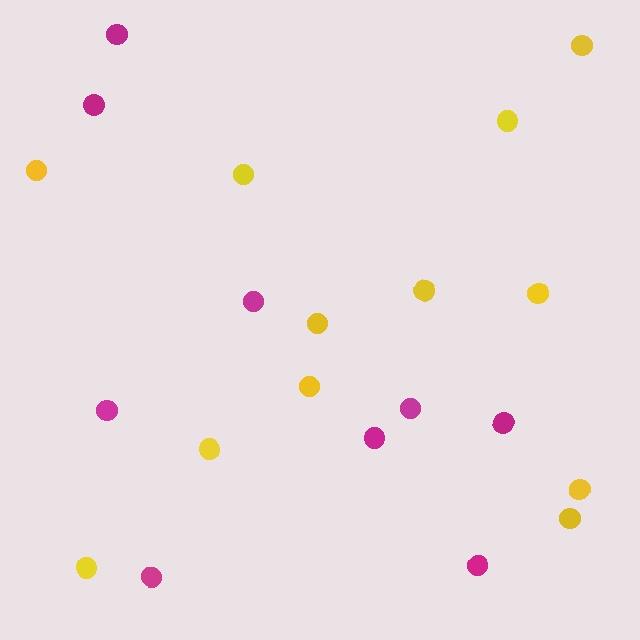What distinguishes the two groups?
There are 2 groups: one group of yellow circles (12) and one group of magenta circles (9).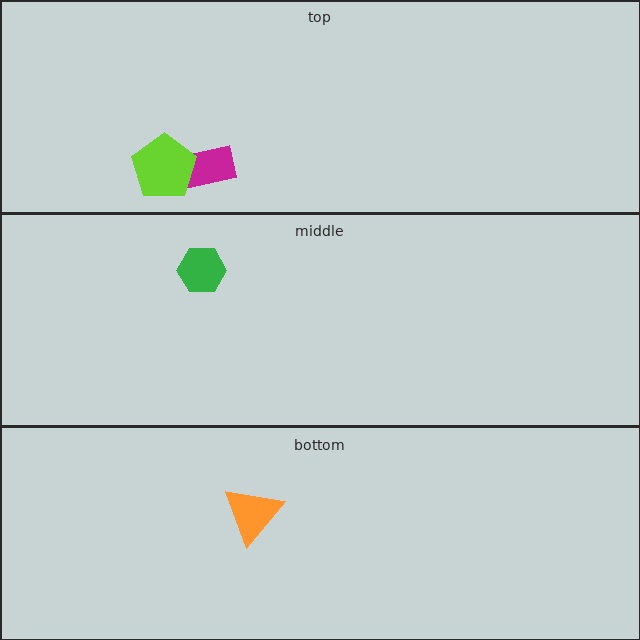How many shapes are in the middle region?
1.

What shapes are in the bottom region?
The orange triangle.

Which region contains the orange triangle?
The bottom region.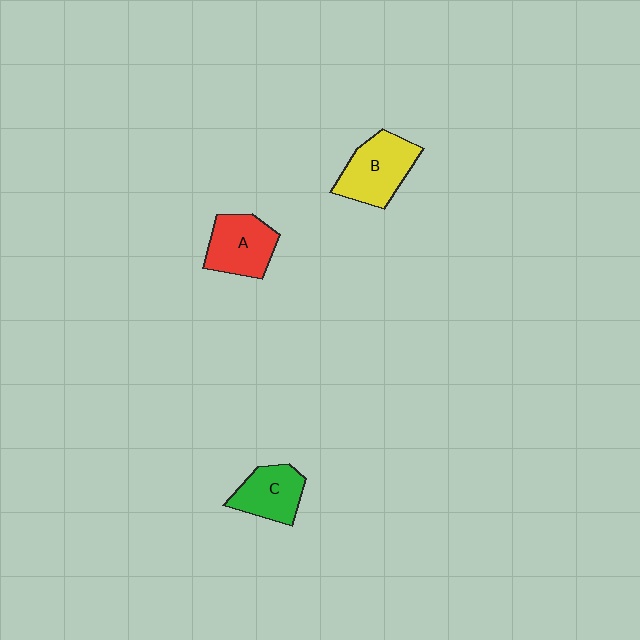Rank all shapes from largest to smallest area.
From largest to smallest: B (yellow), A (red), C (green).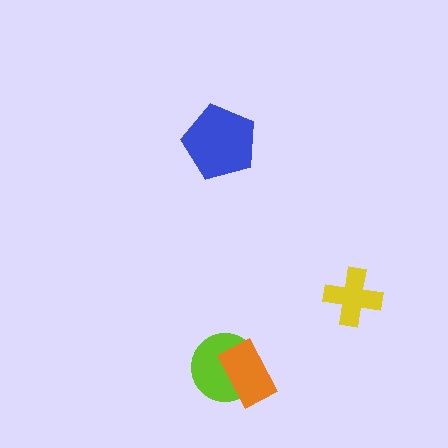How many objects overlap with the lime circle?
1 object overlaps with the lime circle.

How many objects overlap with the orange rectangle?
1 object overlaps with the orange rectangle.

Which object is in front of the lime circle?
The orange rectangle is in front of the lime circle.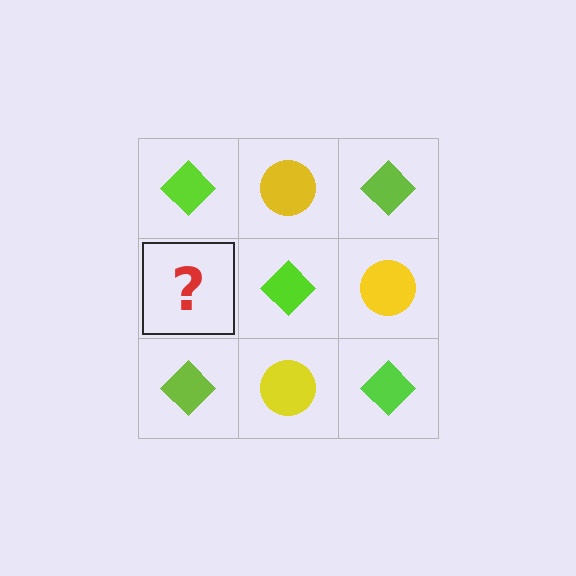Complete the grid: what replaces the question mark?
The question mark should be replaced with a yellow circle.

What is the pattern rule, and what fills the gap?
The rule is that it alternates lime diamond and yellow circle in a checkerboard pattern. The gap should be filled with a yellow circle.